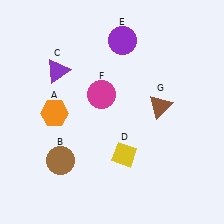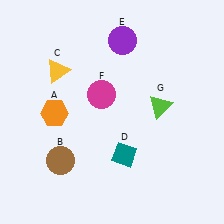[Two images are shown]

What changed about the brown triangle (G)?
In Image 1, G is brown. In Image 2, it changed to lime.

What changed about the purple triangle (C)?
In Image 1, C is purple. In Image 2, it changed to yellow.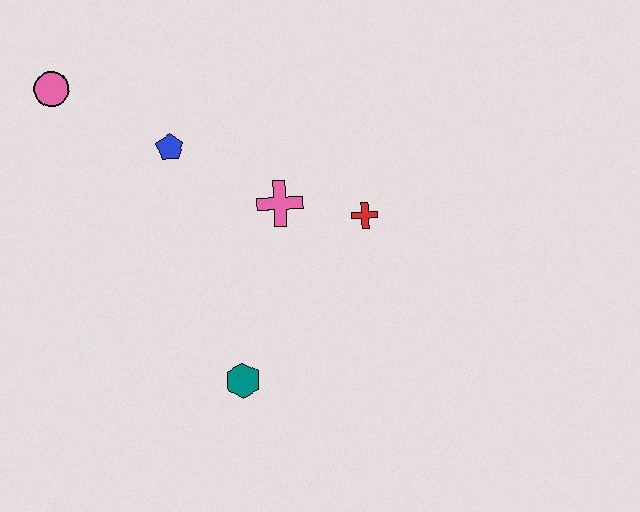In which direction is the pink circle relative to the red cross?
The pink circle is to the left of the red cross.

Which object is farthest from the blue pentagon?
The teal hexagon is farthest from the blue pentagon.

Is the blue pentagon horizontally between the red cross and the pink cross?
No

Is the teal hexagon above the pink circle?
No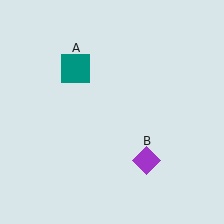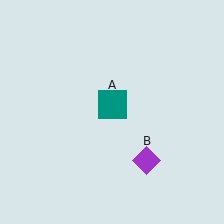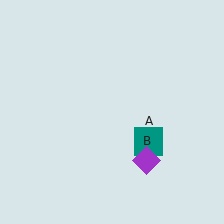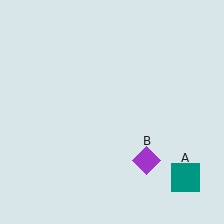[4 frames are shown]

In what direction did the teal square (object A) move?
The teal square (object A) moved down and to the right.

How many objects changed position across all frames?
1 object changed position: teal square (object A).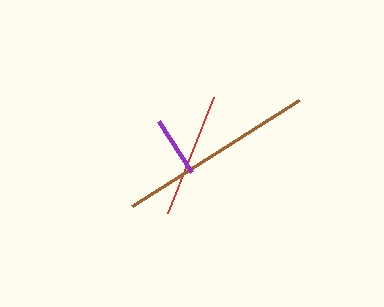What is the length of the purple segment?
The purple segment is approximately 61 pixels long.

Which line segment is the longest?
The brown line is the longest at approximately 198 pixels.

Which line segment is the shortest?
The purple line is the shortest at approximately 61 pixels.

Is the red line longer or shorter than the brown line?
The brown line is longer than the red line.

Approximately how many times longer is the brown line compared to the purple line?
The brown line is approximately 3.3 times the length of the purple line.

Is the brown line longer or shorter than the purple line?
The brown line is longer than the purple line.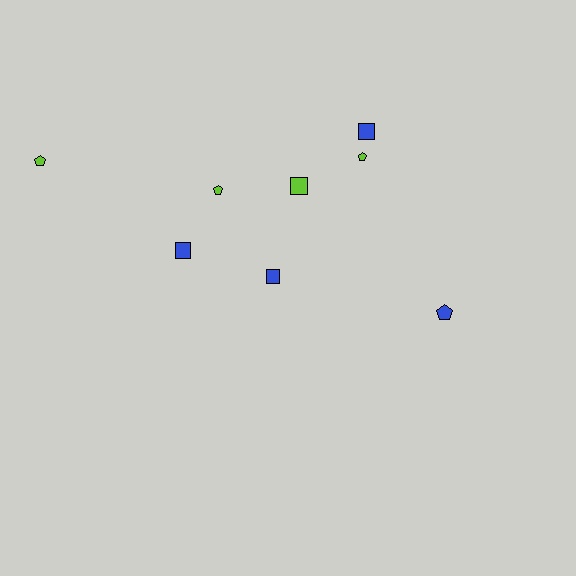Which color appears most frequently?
Lime, with 4 objects.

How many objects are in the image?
There are 8 objects.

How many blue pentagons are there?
There is 1 blue pentagon.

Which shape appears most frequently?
Square, with 4 objects.